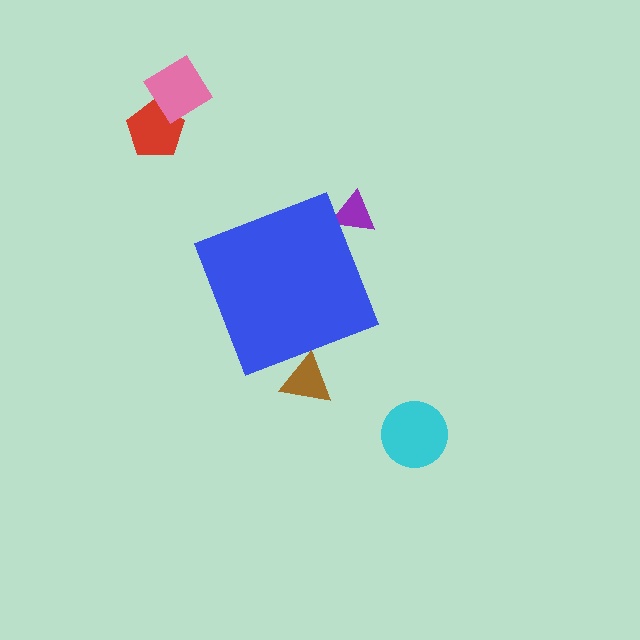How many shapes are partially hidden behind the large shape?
2 shapes are partially hidden.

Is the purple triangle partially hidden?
Yes, the purple triangle is partially hidden behind the blue diamond.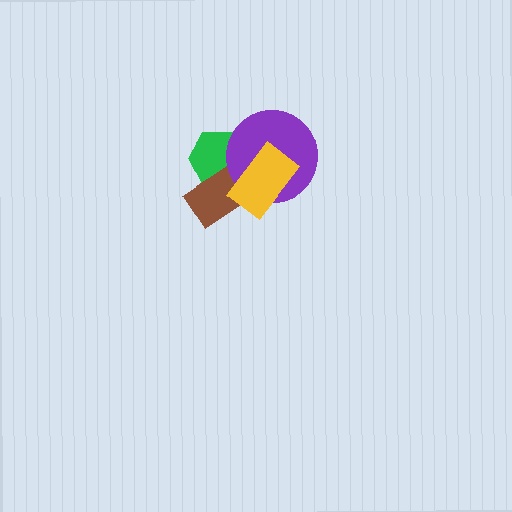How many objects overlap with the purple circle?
3 objects overlap with the purple circle.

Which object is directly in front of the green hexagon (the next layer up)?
The brown rectangle is directly in front of the green hexagon.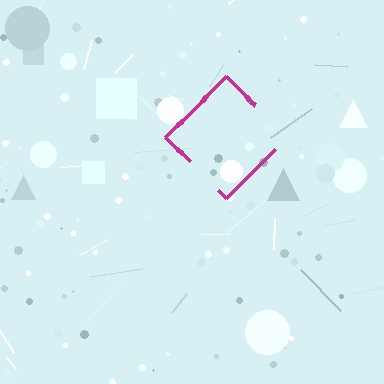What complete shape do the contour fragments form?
The contour fragments form a diamond.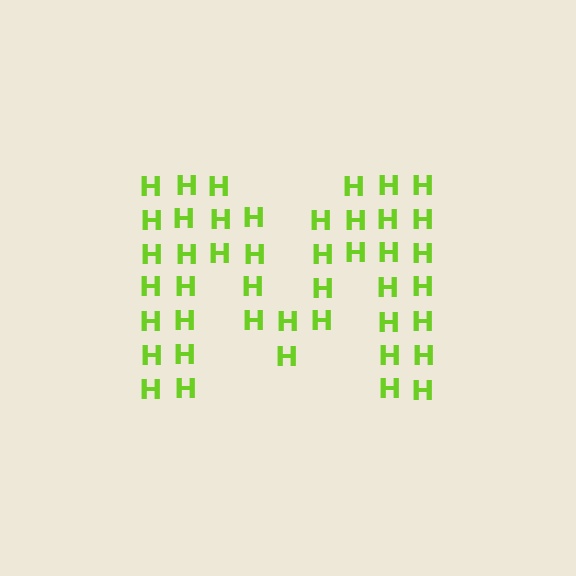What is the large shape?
The large shape is the letter M.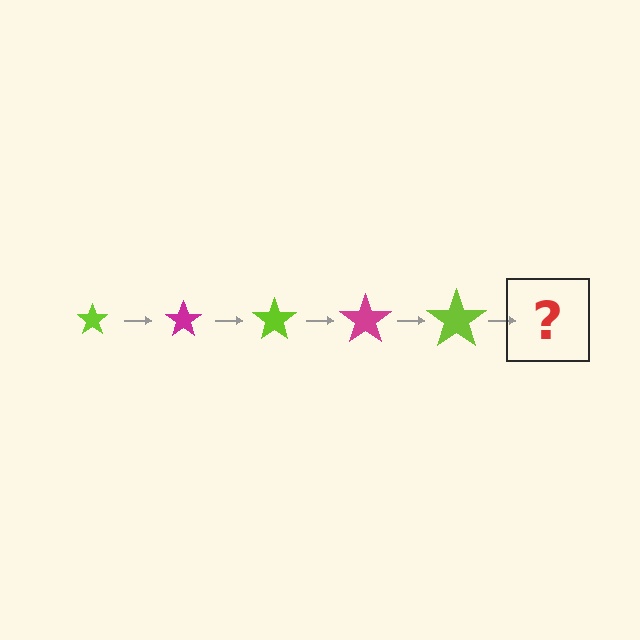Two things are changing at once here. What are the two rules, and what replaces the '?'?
The two rules are that the star grows larger each step and the color cycles through lime and magenta. The '?' should be a magenta star, larger than the previous one.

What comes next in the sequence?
The next element should be a magenta star, larger than the previous one.